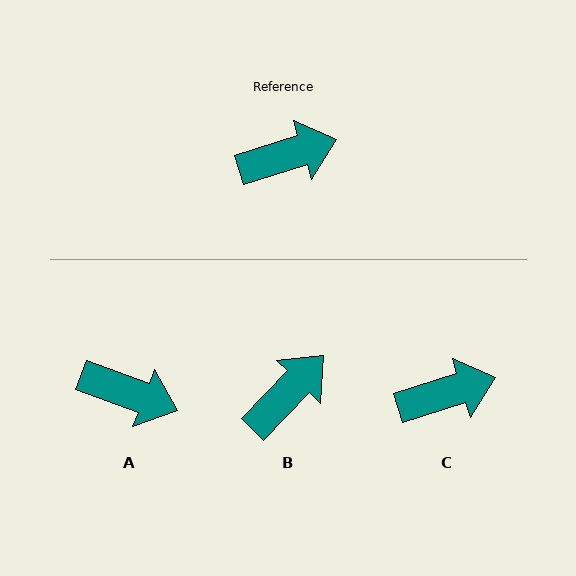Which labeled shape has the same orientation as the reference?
C.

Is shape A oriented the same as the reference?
No, it is off by about 38 degrees.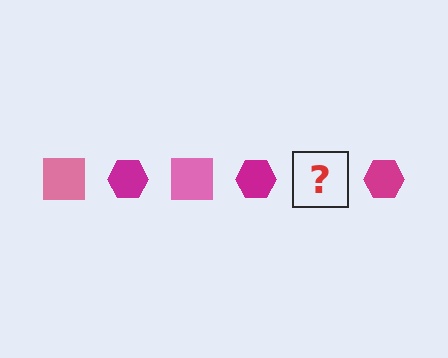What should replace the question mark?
The question mark should be replaced with a pink square.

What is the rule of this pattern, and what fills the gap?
The rule is that the pattern alternates between pink square and magenta hexagon. The gap should be filled with a pink square.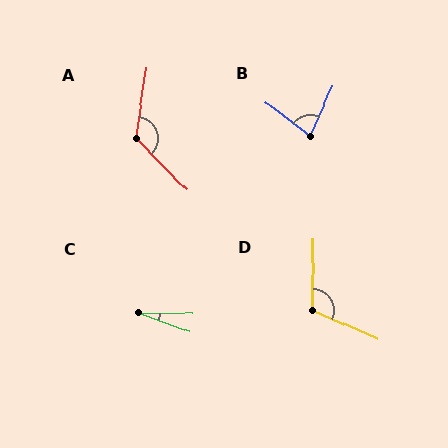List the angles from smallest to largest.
C (19°), B (77°), D (113°), A (127°).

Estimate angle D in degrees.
Approximately 113 degrees.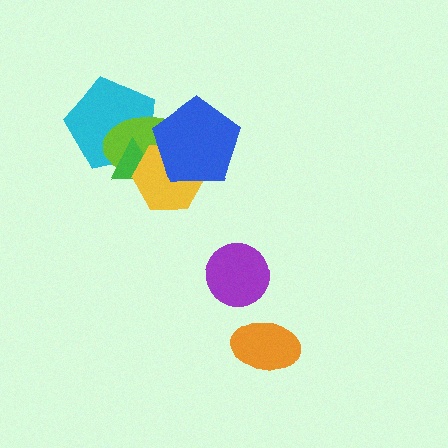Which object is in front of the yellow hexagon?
The blue pentagon is in front of the yellow hexagon.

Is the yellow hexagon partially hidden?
Yes, it is partially covered by another shape.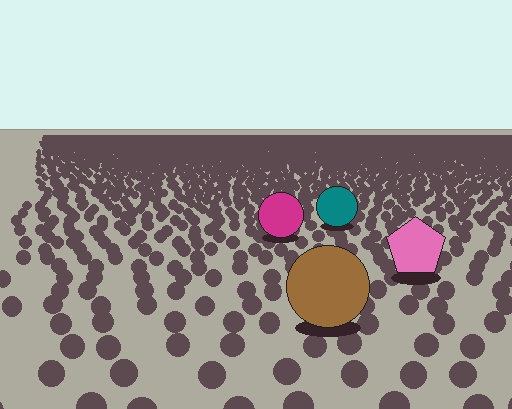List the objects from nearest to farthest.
From nearest to farthest: the brown circle, the pink pentagon, the magenta circle, the teal circle.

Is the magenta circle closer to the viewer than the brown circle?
No. The brown circle is closer — you can tell from the texture gradient: the ground texture is coarser near it.